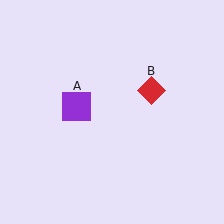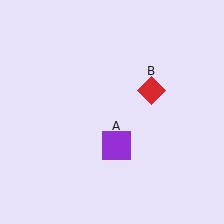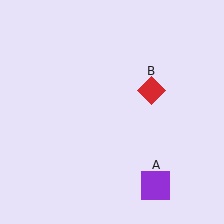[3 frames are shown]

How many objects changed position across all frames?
1 object changed position: purple square (object A).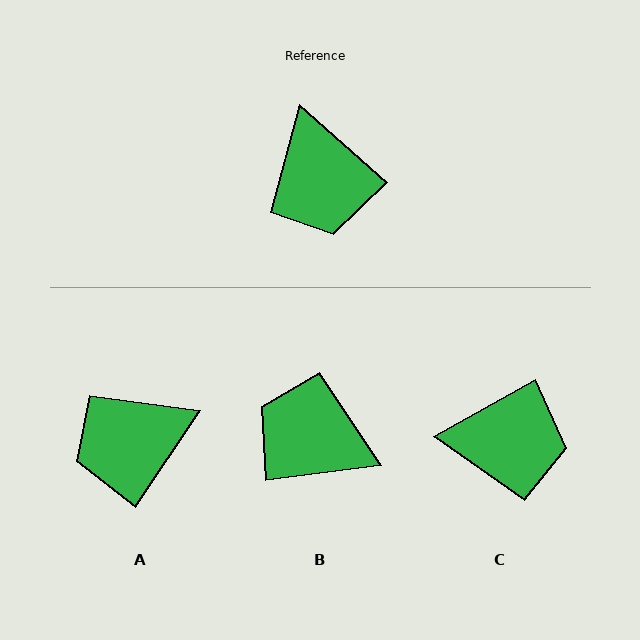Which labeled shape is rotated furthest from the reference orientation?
B, about 131 degrees away.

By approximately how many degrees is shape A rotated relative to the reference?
Approximately 82 degrees clockwise.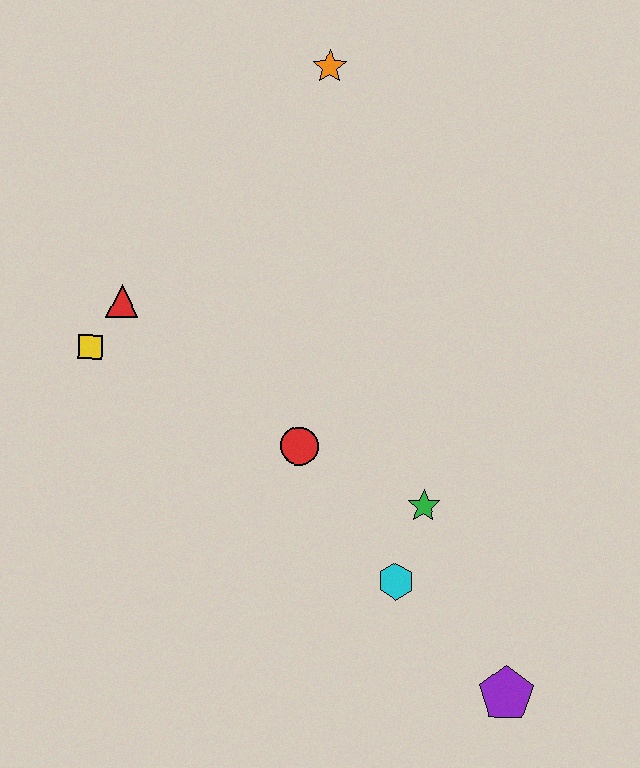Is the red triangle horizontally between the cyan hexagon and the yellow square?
Yes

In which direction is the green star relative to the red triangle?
The green star is to the right of the red triangle.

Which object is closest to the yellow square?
The red triangle is closest to the yellow square.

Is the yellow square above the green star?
Yes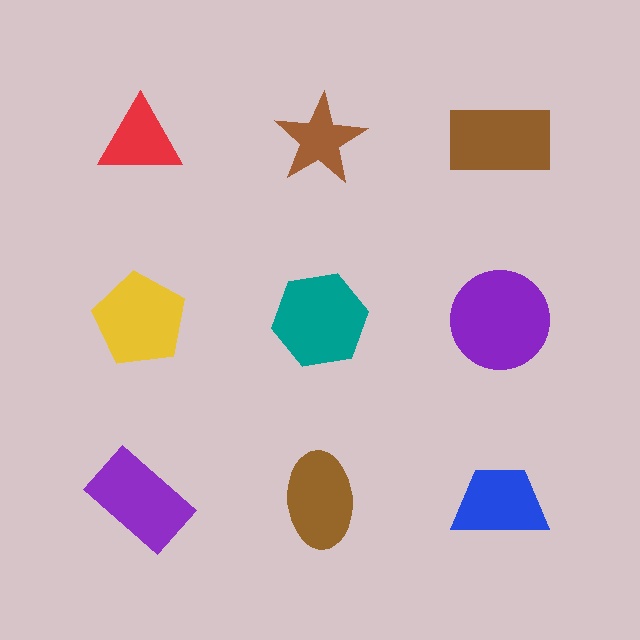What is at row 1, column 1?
A red triangle.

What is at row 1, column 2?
A brown star.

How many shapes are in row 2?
3 shapes.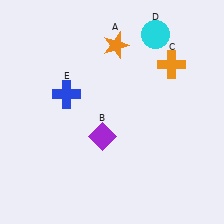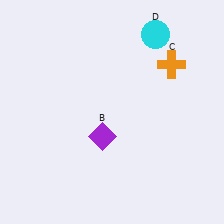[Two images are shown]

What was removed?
The orange star (A), the blue cross (E) were removed in Image 2.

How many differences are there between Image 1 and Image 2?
There are 2 differences between the two images.